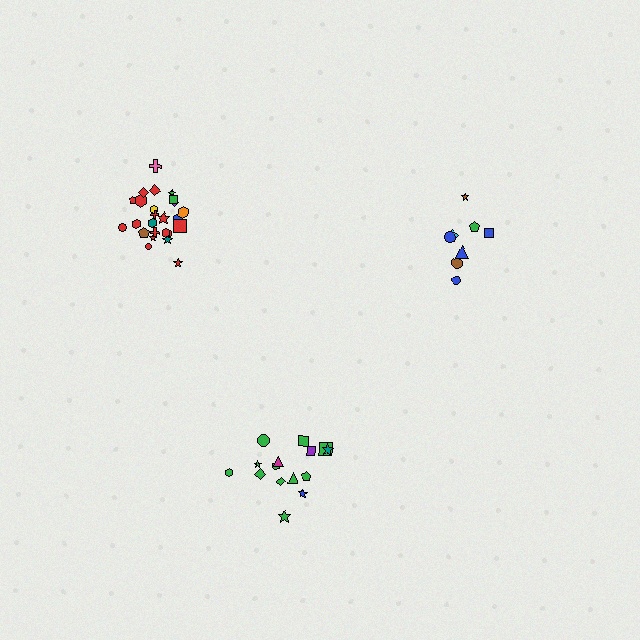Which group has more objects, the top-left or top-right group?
The top-left group.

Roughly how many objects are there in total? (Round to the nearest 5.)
Roughly 50 objects in total.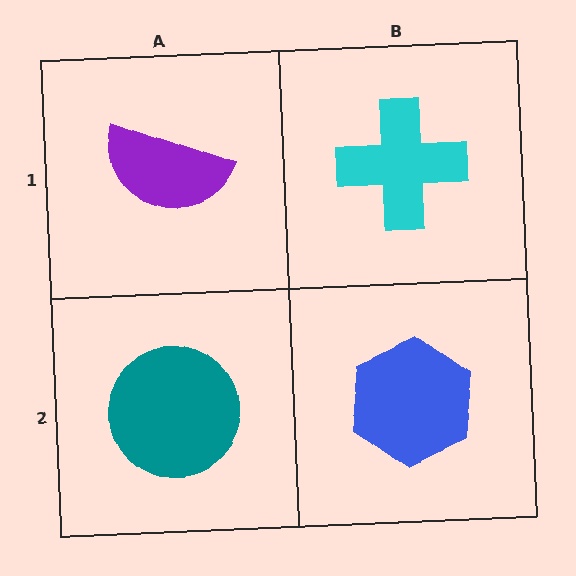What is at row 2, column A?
A teal circle.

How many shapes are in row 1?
2 shapes.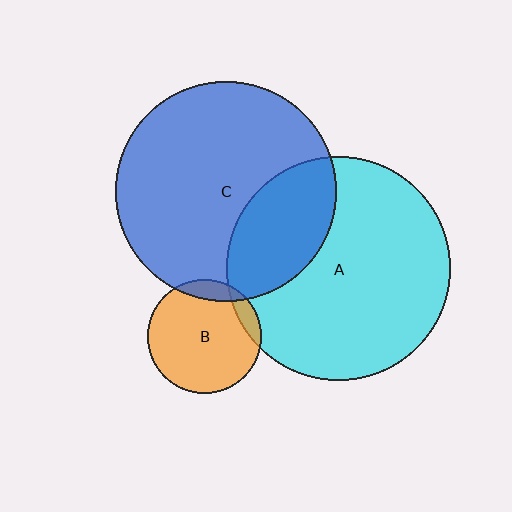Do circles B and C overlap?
Yes.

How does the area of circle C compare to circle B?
Approximately 3.7 times.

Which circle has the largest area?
Circle A (cyan).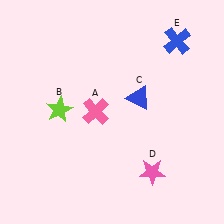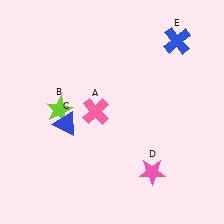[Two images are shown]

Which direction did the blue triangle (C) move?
The blue triangle (C) moved left.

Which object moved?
The blue triangle (C) moved left.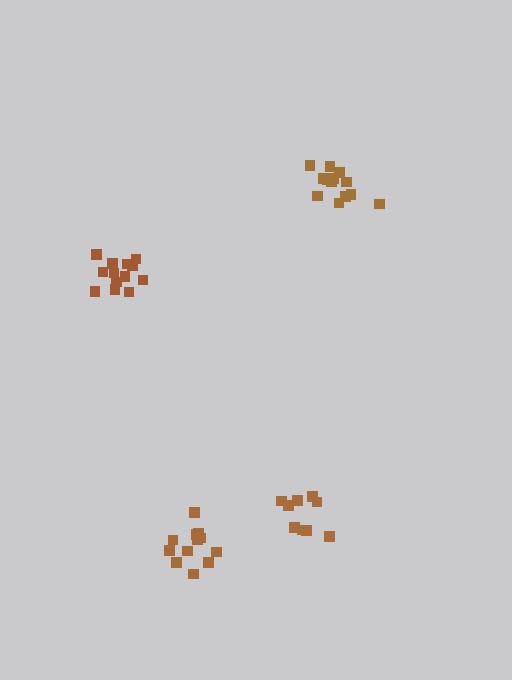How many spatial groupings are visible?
There are 4 spatial groupings.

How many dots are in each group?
Group 1: 13 dots, Group 2: 12 dots, Group 3: 9 dots, Group 4: 13 dots (47 total).